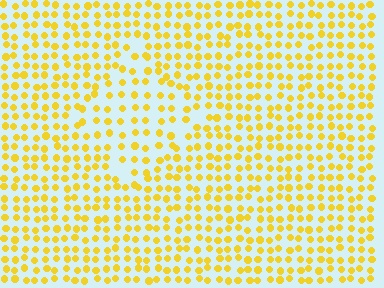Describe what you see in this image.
The image contains small yellow elements arranged at two different densities. A diamond-shaped region is visible where the elements are less densely packed than the surrounding area.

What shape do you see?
I see a diamond.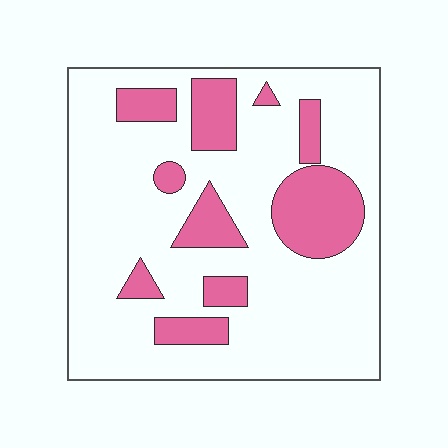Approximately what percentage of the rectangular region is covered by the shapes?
Approximately 25%.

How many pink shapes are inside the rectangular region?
10.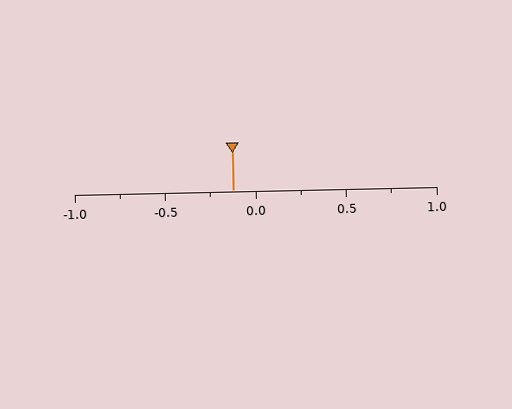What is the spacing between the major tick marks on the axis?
The major ticks are spaced 0.5 apart.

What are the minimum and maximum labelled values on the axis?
The axis runs from -1.0 to 1.0.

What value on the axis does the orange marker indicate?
The marker indicates approximately -0.12.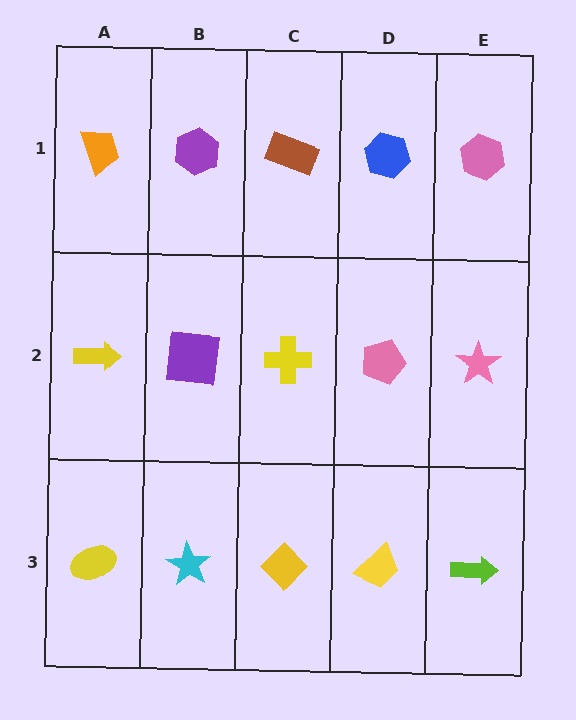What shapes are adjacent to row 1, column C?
A yellow cross (row 2, column C), a purple hexagon (row 1, column B), a blue hexagon (row 1, column D).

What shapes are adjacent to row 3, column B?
A purple square (row 2, column B), a yellow ellipse (row 3, column A), a yellow diamond (row 3, column C).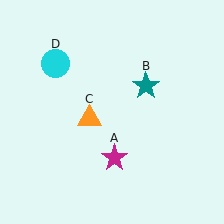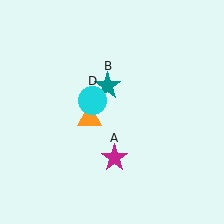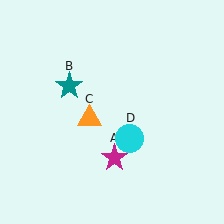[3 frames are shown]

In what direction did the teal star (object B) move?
The teal star (object B) moved left.